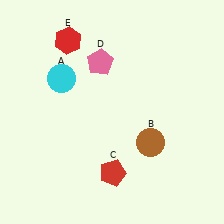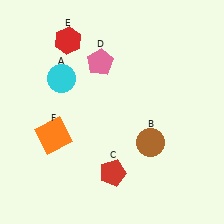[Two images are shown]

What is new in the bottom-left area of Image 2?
An orange square (F) was added in the bottom-left area of Image 2.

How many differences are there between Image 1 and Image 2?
There is 1 difference between the two images.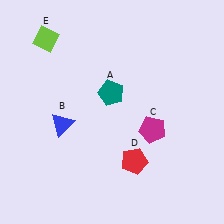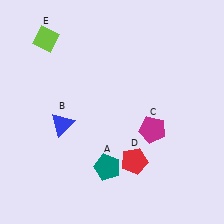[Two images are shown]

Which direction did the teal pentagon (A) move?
The teal pentagon (A) moved down.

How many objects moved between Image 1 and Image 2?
1 object moved between the two images.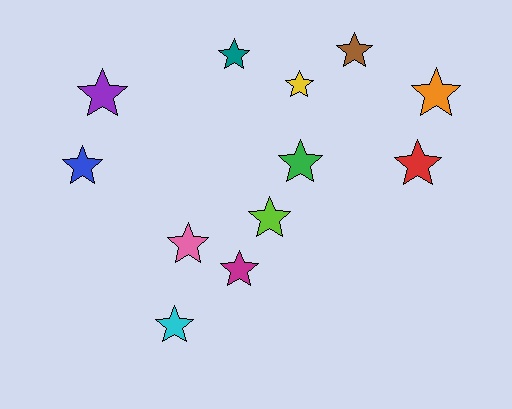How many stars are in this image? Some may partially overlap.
There are 12 stars.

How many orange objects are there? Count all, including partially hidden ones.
There is 1 orange object.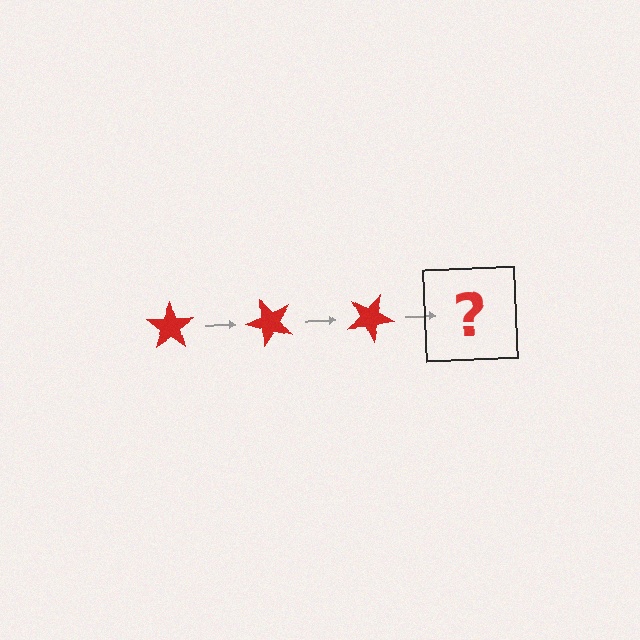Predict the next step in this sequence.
The next step is a red star rotated 150 degrees.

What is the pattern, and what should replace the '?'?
The pattern is that the star rotates 50 degrees each step. The '?' should be a red star rotated 150 degrees.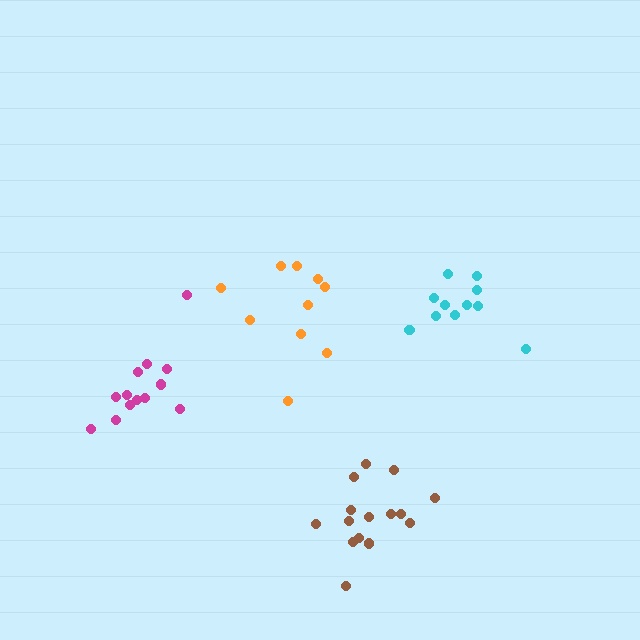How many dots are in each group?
Group 1: 10 dots, Group 2: 13 dots, Group 3: 11 dots, Group 4: 15 dots (49 total).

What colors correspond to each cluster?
The clusters are colored: orange, magenta, cyan, brown.